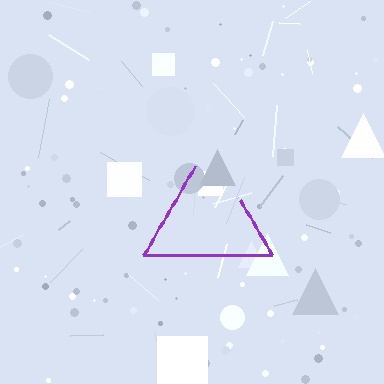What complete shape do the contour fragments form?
The contour fragments form a triangle.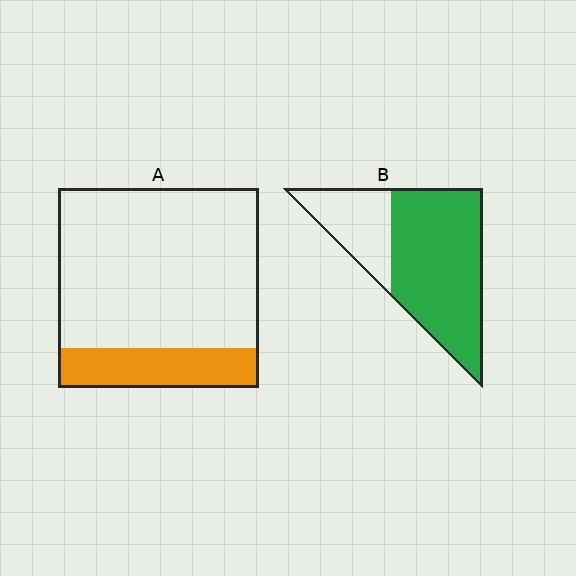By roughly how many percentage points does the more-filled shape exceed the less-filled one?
By roughly 50 percentage points (B over A).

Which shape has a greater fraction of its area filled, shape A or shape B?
Shape B.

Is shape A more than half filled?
No.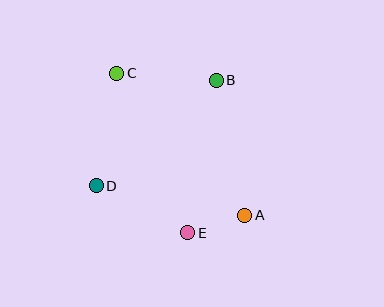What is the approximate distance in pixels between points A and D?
The distance between A and D is approximately 151 pixels.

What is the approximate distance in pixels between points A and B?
The distance between A and B is approximately 138 pixels.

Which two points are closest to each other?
Points A and E are closest to each other.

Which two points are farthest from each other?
Points A and C are farthest from each other.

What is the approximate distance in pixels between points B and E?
The distance between B and E is approximately 155 pixels.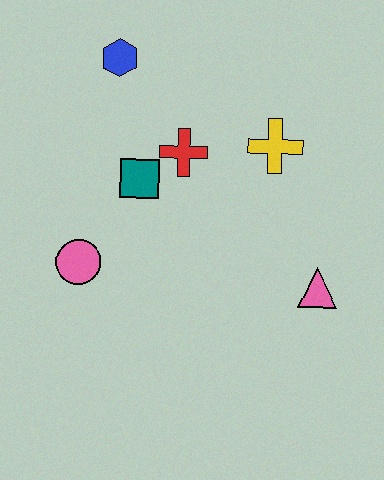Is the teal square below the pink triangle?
No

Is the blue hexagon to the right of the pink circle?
Yes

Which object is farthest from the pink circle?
The pink triangle is farthest from the pink circle.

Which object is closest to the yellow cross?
The red cross is closest to the yellow cross.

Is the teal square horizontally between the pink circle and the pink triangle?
Yes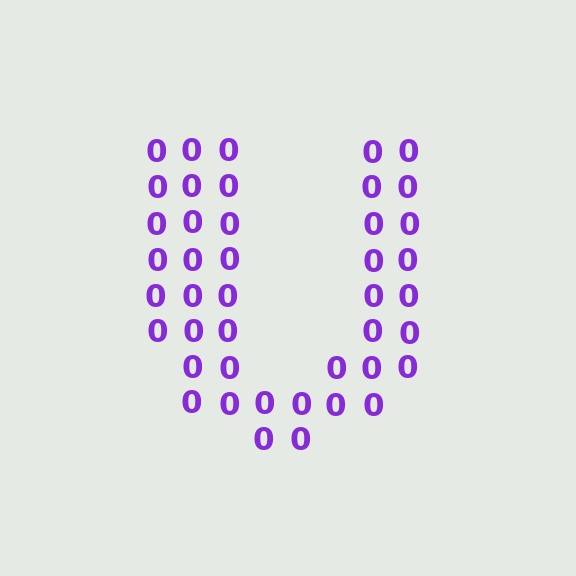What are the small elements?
The small elements are digit 0's.